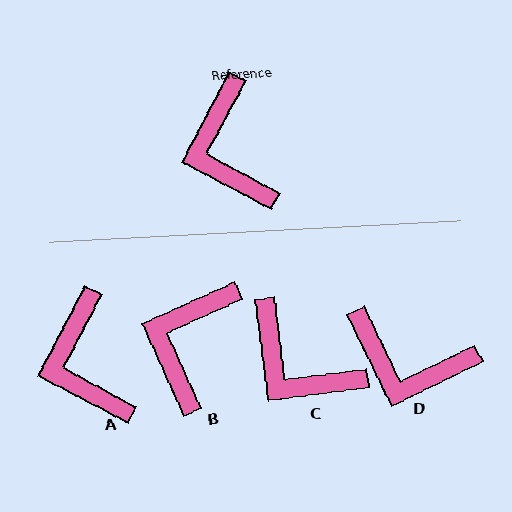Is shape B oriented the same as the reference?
No, it is off by about 38 degrees.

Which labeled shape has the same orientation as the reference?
A.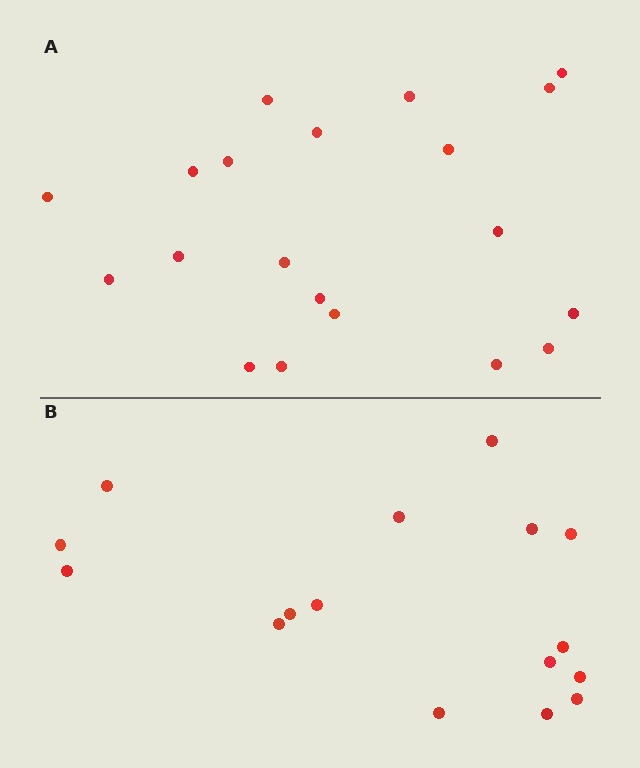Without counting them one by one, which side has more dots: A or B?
Region A (the top region) has more dots.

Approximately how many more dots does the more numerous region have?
Region A has about 4 more dots than region B.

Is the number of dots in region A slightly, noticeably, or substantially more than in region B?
Region A has noticeably more, but not dramatically so. The ratio is roughly 1.2 to 1.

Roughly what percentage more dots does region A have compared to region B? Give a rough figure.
About 25% more.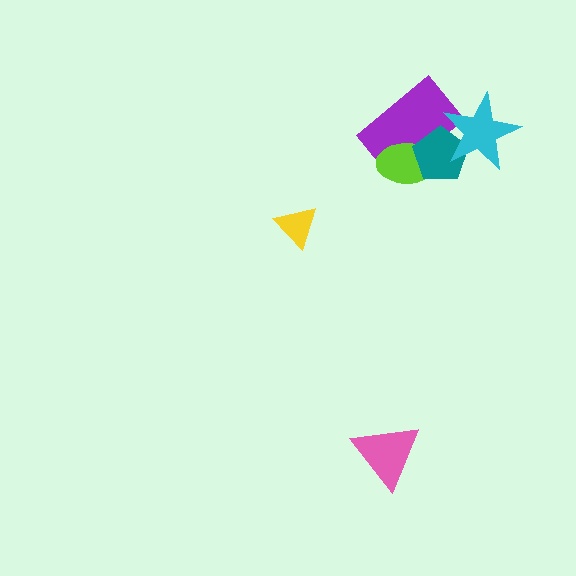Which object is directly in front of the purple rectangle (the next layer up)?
The lime ellipse is directly in front of the purple rectangle.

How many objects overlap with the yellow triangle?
0 objects overlap with the yellow triangle.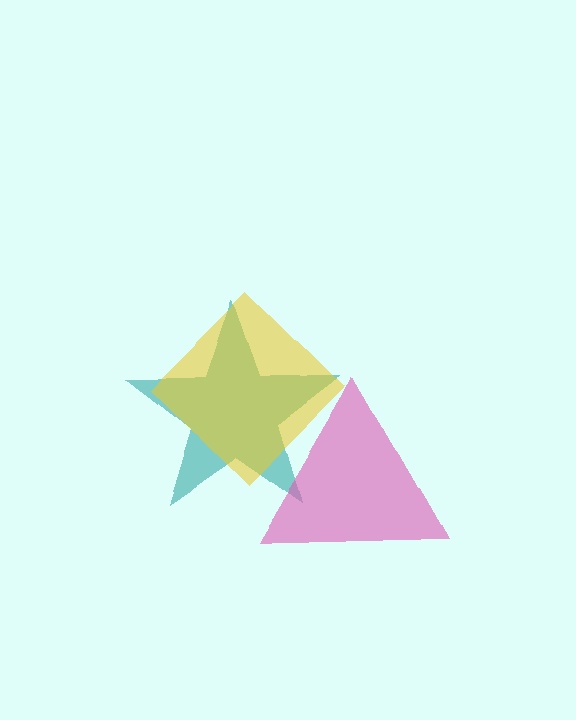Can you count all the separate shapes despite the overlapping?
Yes, there are 3 separate shapes.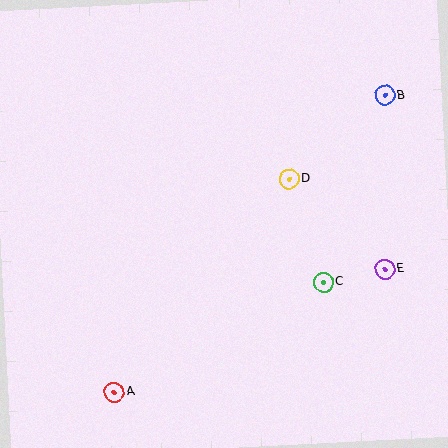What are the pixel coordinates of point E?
Point E is at (385, 269).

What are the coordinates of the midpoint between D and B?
The midpoint between D and B is at (337, 137).